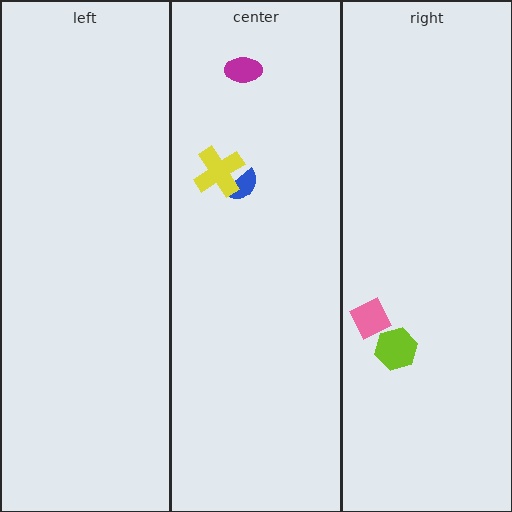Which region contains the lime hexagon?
The right region.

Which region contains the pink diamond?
The right region.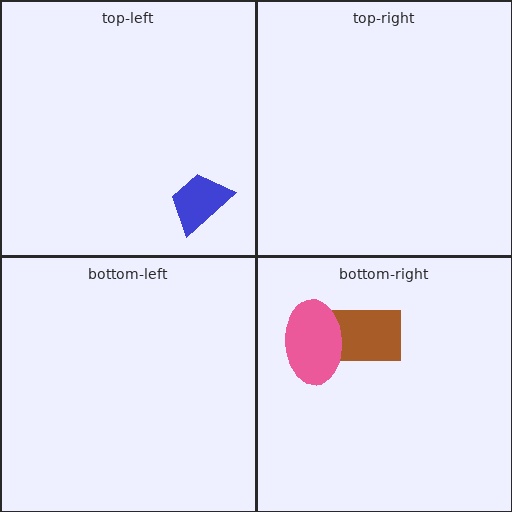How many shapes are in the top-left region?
1.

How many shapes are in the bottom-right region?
2.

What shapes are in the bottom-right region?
The brown rectangle, the pink ellipse.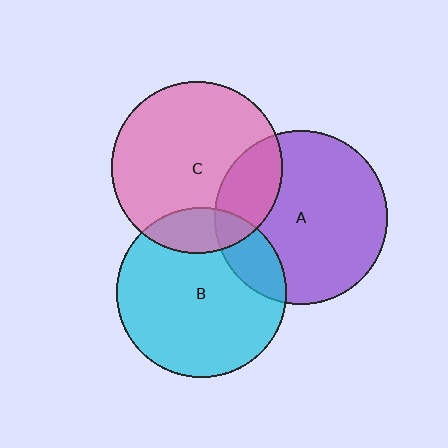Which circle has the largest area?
Circle A (purple).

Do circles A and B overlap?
Yes.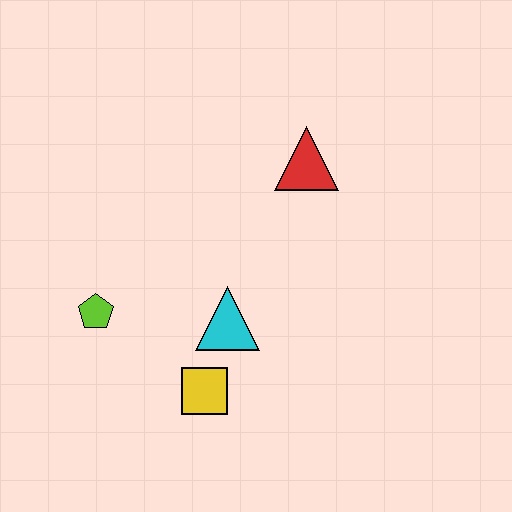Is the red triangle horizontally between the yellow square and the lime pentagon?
No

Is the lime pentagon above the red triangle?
No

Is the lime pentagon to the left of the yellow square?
Yes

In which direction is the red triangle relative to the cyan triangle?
The red triangle is above the cyan triangle.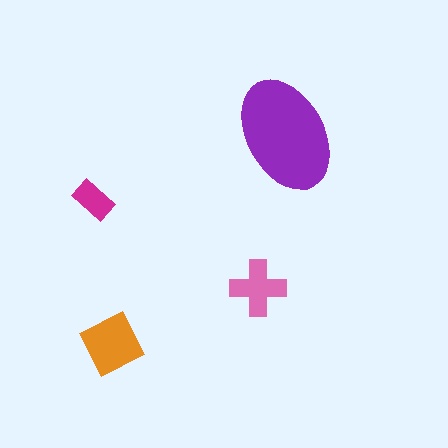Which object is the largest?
The purple ellipse.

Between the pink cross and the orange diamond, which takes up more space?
The orange diamond.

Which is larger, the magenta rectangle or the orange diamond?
The orange diamond.